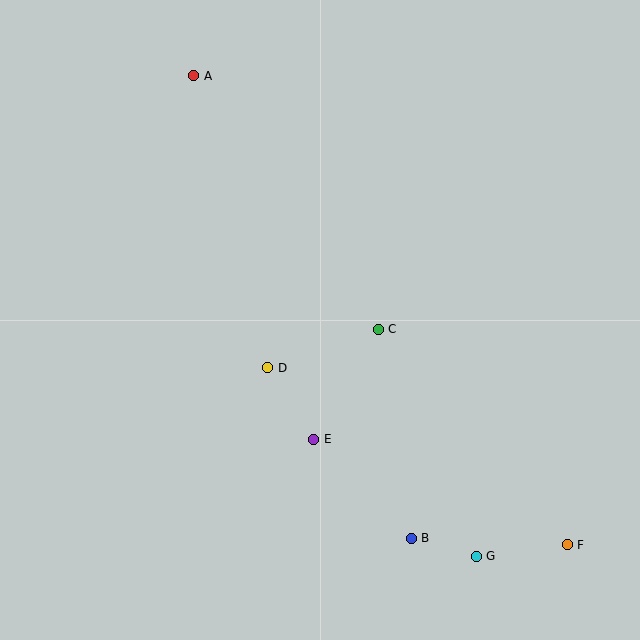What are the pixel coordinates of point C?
Point C is at (378, 329).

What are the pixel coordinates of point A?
Point A is at (194, 76).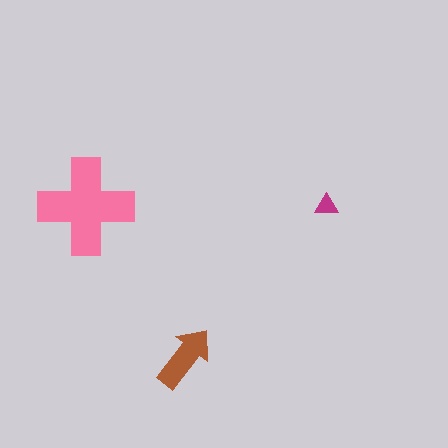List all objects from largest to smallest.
The pink cross, the brown arrow, the magenta triangle.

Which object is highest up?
The magenta triangle is topmost.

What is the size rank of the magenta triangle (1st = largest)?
3rd.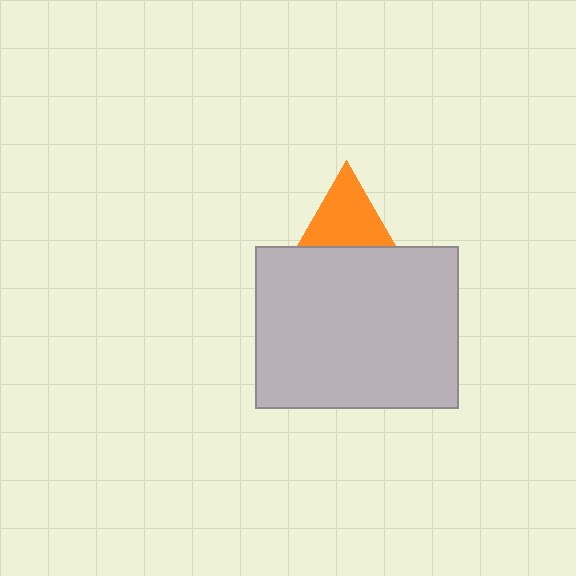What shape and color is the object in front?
The object in front is a light gray rectangle.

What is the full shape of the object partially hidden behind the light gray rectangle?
The partially hidden object is an orange triangle.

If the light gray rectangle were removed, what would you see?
You would see the complete orange triangle.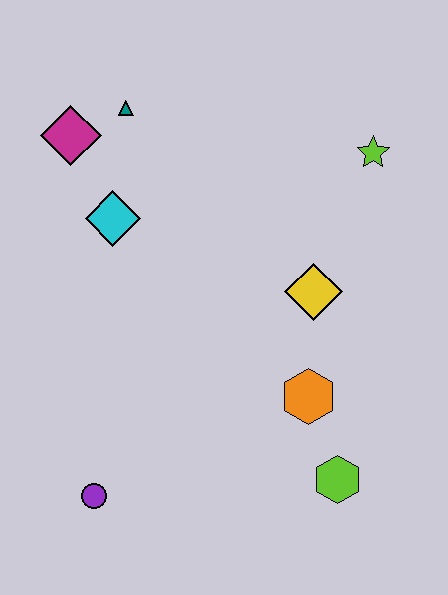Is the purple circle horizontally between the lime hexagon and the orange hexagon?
No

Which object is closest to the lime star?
The yellow diamond is closest to the lime star.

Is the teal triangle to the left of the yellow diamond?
Yes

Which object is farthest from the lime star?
The purple circle is farthest from the lime star.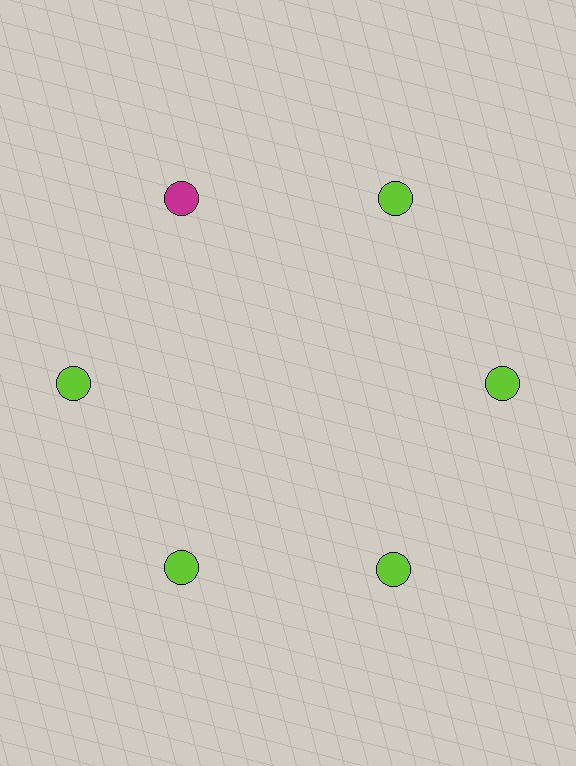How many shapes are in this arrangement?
There are 6 shapes arranged in a ring pattern.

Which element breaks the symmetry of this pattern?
The magenta circle at roughly the 11 o'clock position breaks the symmetry. All other shapes are lime circles.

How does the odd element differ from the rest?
It has a different color: magenta instead of lime.